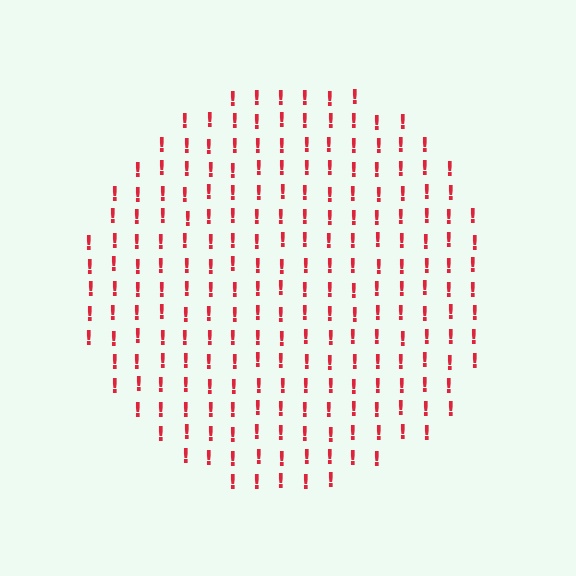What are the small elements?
The small elements are exclamation marks.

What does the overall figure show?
The overall figure shows a circle.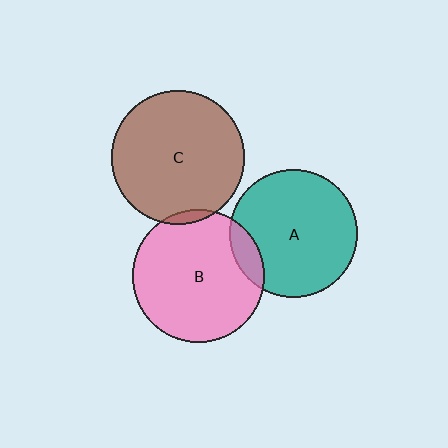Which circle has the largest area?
Circle C (brown).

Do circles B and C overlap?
Yes.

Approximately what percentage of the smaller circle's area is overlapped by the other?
Approximately 5%.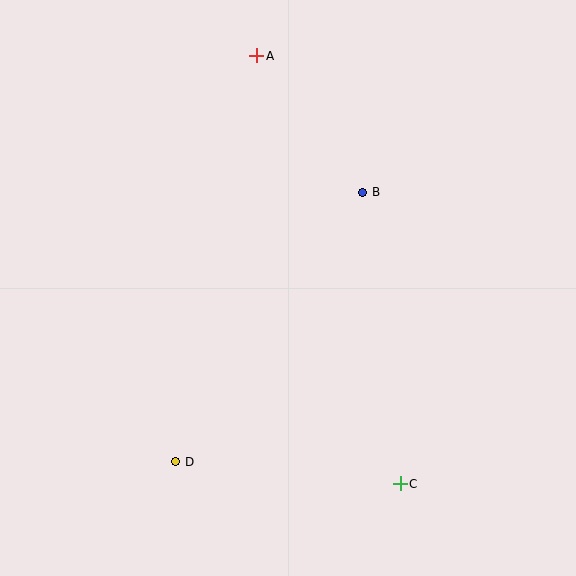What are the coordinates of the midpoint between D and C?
The midpoint between D and C is at (288, 473).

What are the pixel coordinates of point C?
Point C is at (400, 484).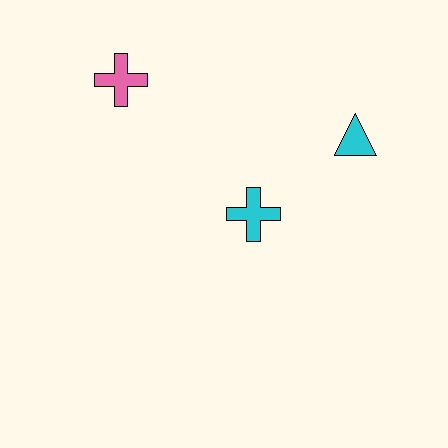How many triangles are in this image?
There is 1 triangle.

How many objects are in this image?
There are 3 objects.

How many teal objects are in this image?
There are no teal objects.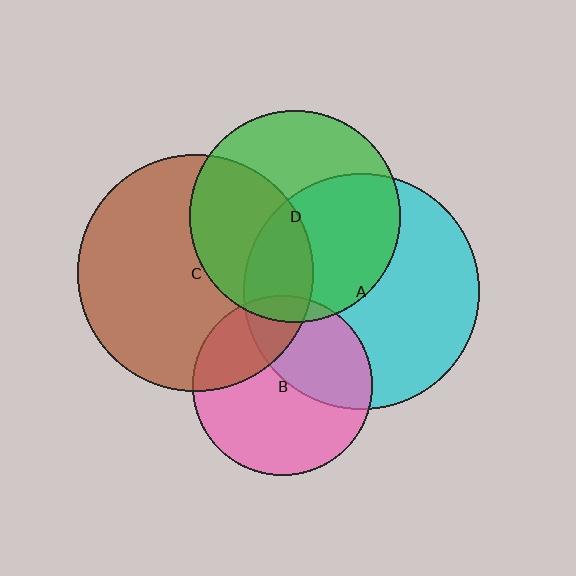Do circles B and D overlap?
Yes.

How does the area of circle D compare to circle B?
Approximately 1.4 times.